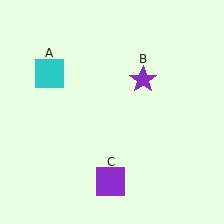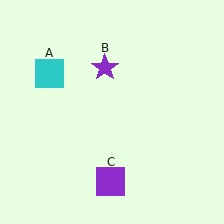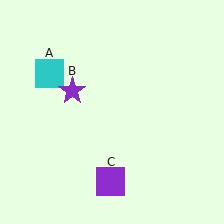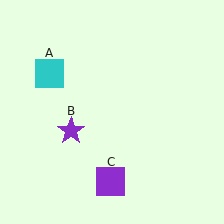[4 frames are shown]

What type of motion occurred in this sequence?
The purple star (object B) rotated counterclockwise around the center of the scene.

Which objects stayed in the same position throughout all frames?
Cyan square (object A) and purple square (object C) remained stationary.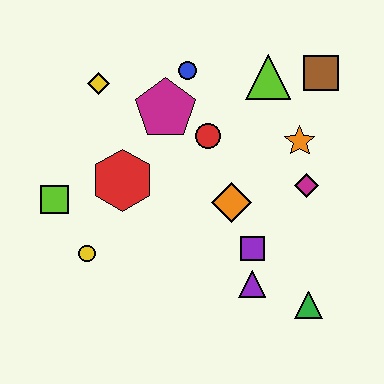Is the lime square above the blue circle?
No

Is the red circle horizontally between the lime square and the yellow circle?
No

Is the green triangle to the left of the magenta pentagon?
No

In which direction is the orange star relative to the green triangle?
The orange star is above the green triangle.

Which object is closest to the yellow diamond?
The magenta pentagon is closest to the yellow diamond.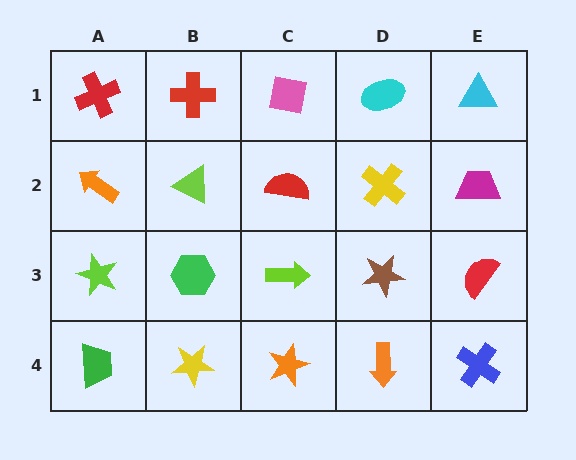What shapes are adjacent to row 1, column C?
A red semicircle (row 2, column C), a red cross (row 1, column B), a cyan ellipse (row 1, column D).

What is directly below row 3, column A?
A green trapezoid.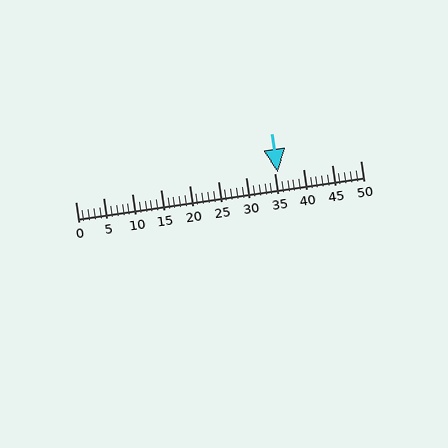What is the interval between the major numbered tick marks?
The major tick marks are spaced 5 units apart.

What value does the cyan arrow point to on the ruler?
The cyan arrow points to approximately 36.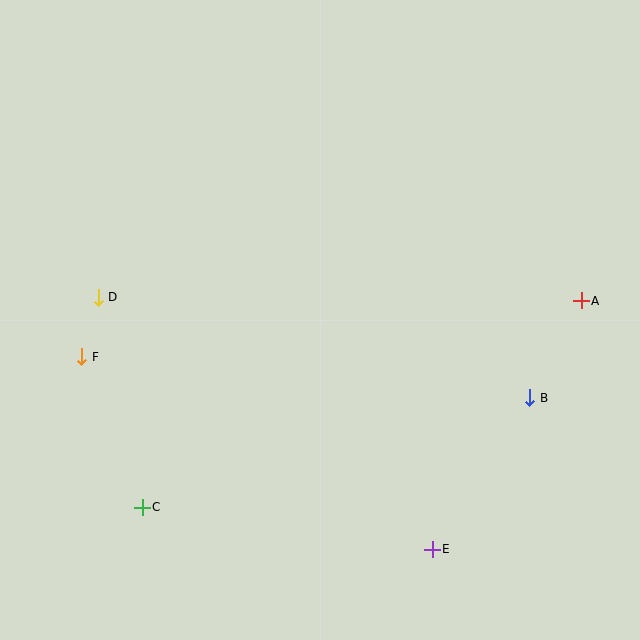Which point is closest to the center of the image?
Point D at (98, 297) is closest to the center.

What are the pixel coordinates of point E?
Point E is at (432, 549).